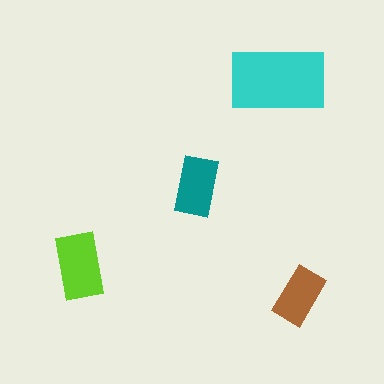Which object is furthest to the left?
The lime rectangle is leftmost.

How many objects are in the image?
There are 4 objects in the image.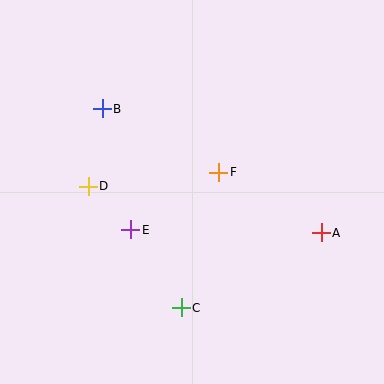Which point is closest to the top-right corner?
Point F is closest to the top-right corner.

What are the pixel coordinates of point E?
Point E is at (131, 230).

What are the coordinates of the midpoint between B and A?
The midpoint between B and A is at (212, 171).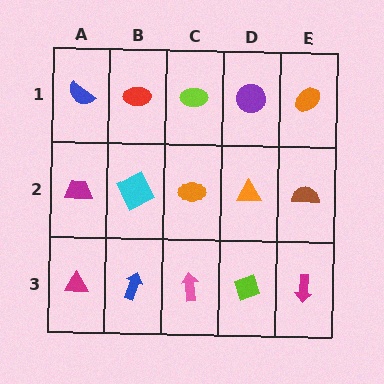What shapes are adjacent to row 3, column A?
A magenta trapezoid (row 2, column A), a blue arrow (row 3, column B).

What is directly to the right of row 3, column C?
A lime diamond.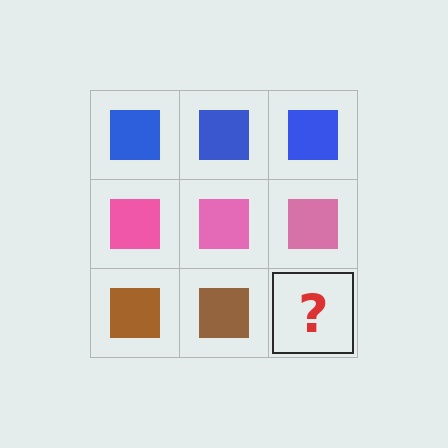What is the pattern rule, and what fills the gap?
The rule is that each row has a consistent color. The gap should be filled with a brown square.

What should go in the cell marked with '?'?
The missing cell should contain a brown square.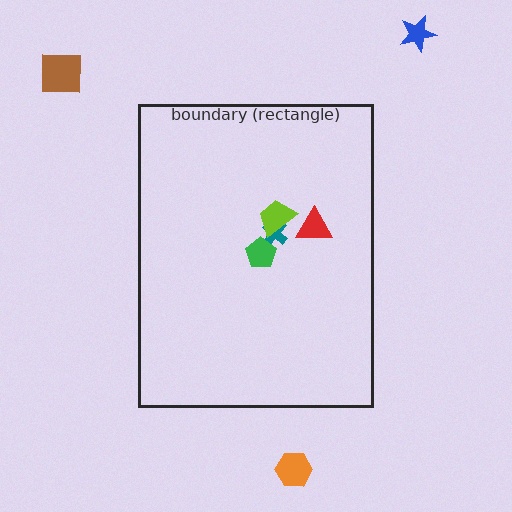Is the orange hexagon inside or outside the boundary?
Outside.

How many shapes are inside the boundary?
4 inside, 3 outside.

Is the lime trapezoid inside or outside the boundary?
Inside.